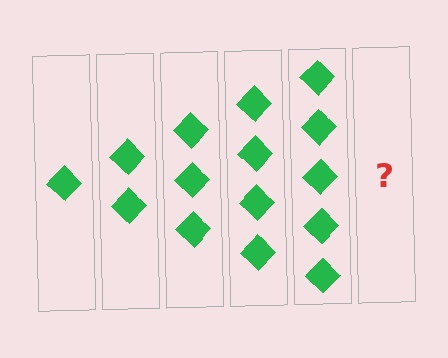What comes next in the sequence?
The next element should be 6 diamonds.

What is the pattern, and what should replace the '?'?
The pattern is that each step adds one more diamond. The '?' should be 6 diamonds.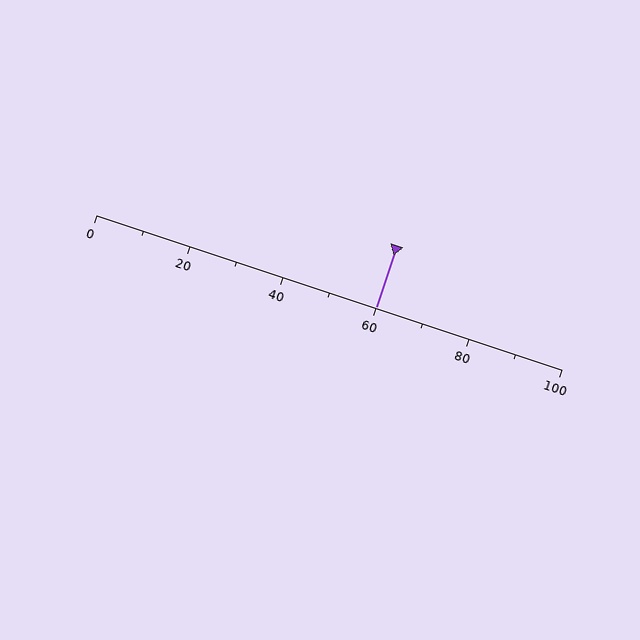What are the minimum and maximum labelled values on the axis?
The axis runs from 0 to 100.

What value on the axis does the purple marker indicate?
The marker indicates approximately 60.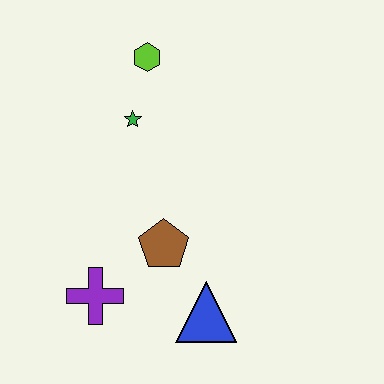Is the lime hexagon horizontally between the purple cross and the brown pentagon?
Yes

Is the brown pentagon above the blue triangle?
Yes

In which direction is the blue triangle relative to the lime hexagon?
The blue triangle is below the lime hexagon.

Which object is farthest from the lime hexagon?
The blue triangle is farthest from the lime hexagon.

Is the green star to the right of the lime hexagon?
No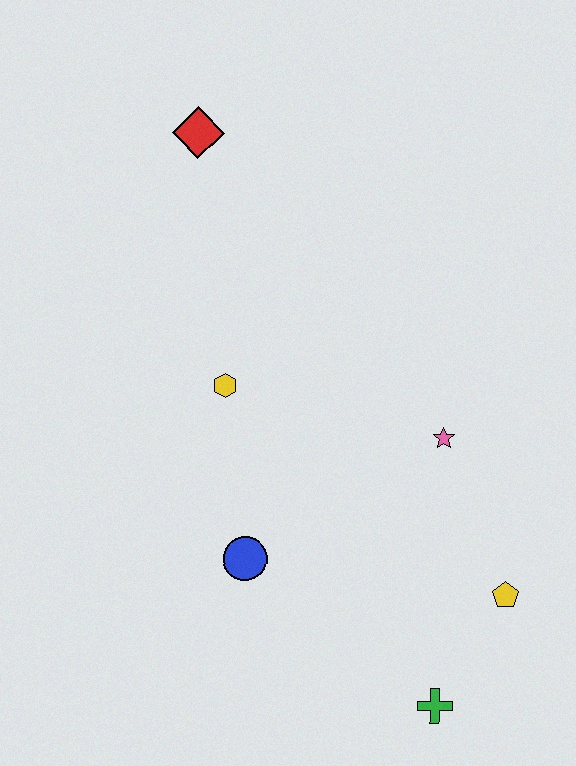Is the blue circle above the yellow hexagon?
No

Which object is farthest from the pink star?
The red diamond is farthest from the pink star.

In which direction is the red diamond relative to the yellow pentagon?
The red diamond is above the yellow pentagon.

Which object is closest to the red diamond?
The yellow hexagon is closest to the red diamond.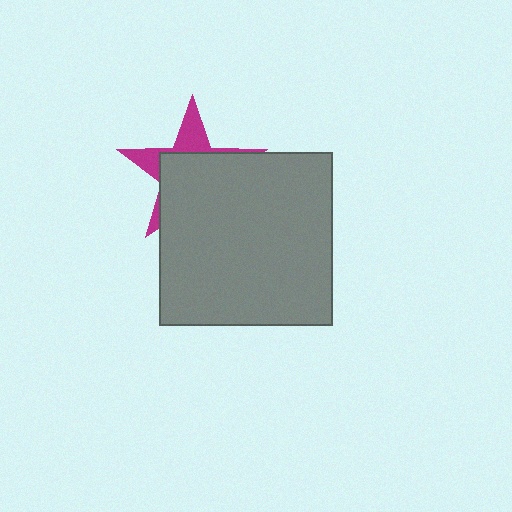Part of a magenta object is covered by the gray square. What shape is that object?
It is a star.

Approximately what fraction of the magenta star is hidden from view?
Roughly 68% of the magenta star is hidden behind the gray square.